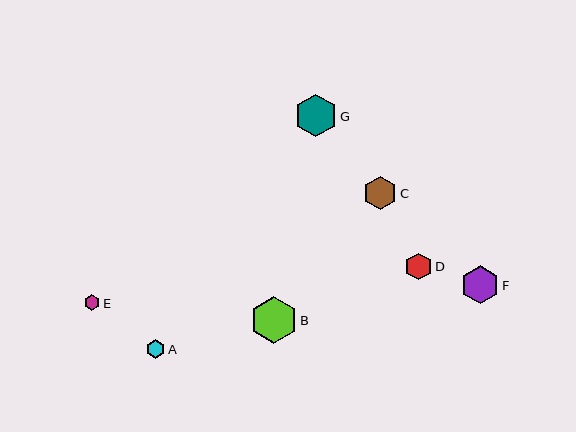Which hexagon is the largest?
Hexagon B is the largest with a size of approximately 47 pixels.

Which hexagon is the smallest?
Hexagon E is the smallest with a size of approximately 16 pixels.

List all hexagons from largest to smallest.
From largest to smallest: B, G, F, C, D, A, E.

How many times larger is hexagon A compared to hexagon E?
Hexagon A is approximately 1.2 times the size of hexagon E.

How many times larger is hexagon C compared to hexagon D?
Hexagon C is approximately 1.2 times the size of hexagon D.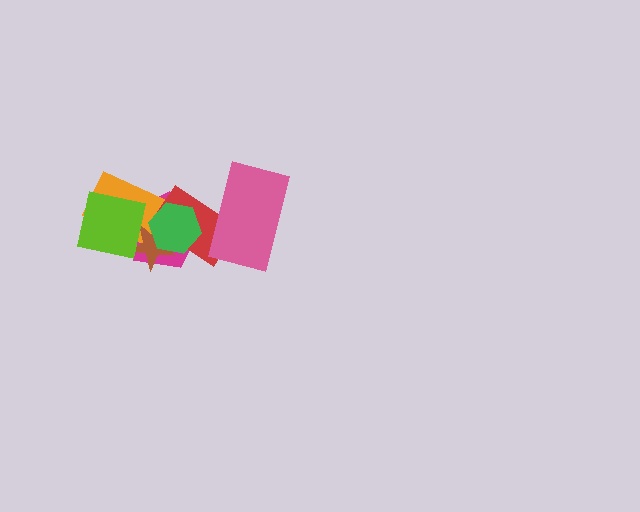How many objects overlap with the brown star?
5 objects overlap with the brown star.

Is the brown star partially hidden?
Yes, it is partially covered by another shape.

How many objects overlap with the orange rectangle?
5 objects overlap with the orange rectangle.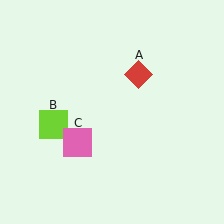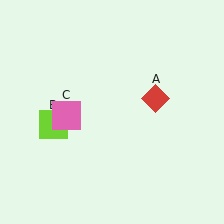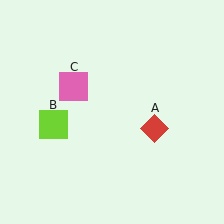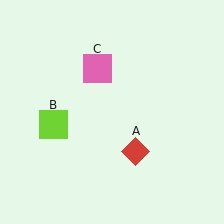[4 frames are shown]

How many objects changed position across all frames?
2 objects changed position: red diamond (object A), pink square (object C).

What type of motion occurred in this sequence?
The red diamond (object A), pink square (object C) rotated clockwise around the center of the scene.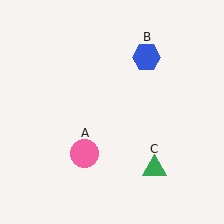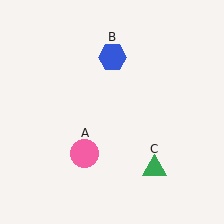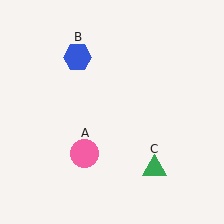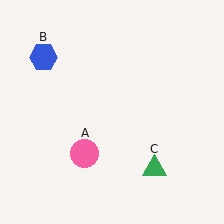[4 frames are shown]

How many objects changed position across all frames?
1 object changed position: blue hexagon (object B).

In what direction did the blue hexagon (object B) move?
The blue hexagon (object B) moved left.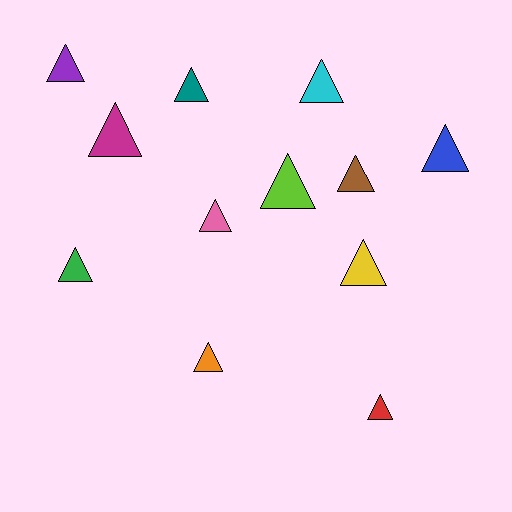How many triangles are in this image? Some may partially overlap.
There are 12 triangles.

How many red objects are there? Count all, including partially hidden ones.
There is 1 red object.